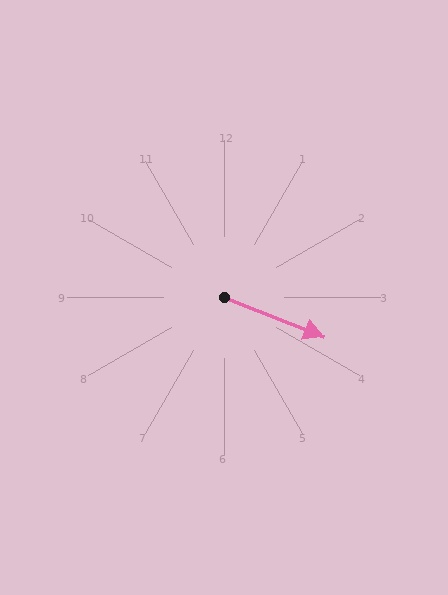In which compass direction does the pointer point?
East.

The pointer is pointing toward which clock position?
Roughly 4 o'clock.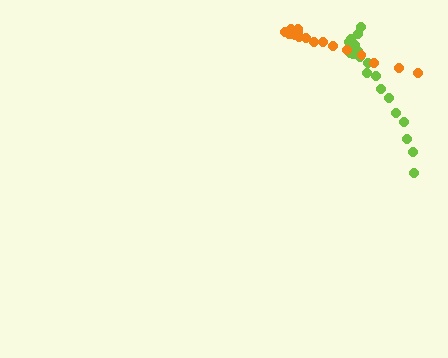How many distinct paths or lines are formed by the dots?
There are 2 distinct paths.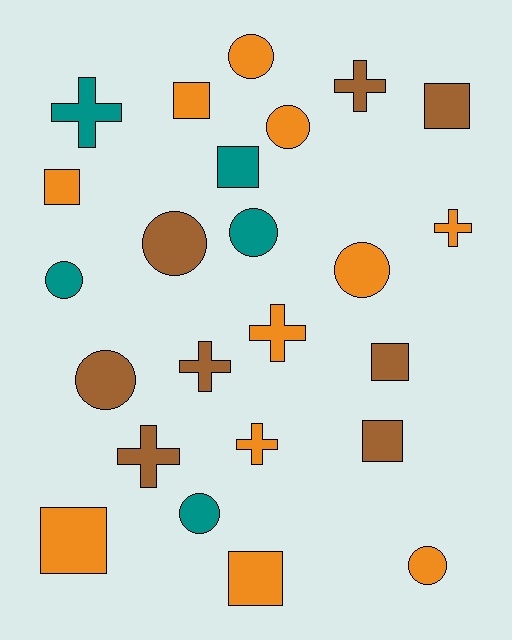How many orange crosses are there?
There are 3 orange crosses.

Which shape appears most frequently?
Circle, with 9 objects.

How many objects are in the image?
There are 24 objects.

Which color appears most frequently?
Orange, with 11 objects.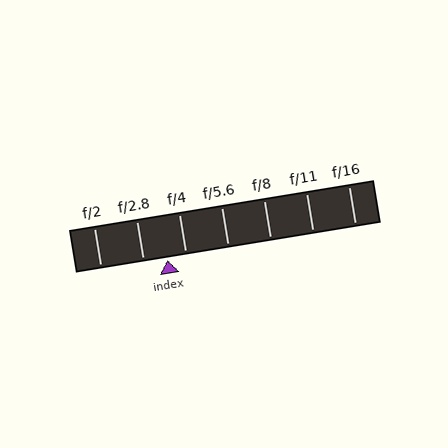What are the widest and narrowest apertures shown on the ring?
The widest aperture shown is f/2 and the narrowest is f/16.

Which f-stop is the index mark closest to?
The index mark is closest to f/4.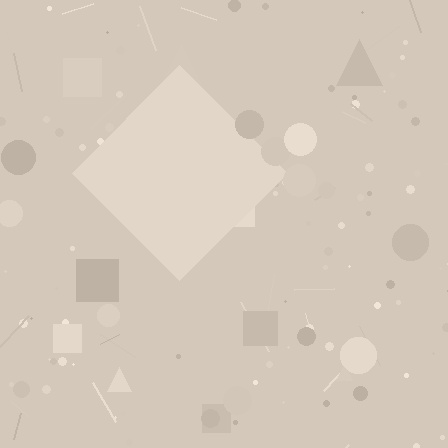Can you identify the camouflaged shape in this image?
The camouflaged shape is a diamond.